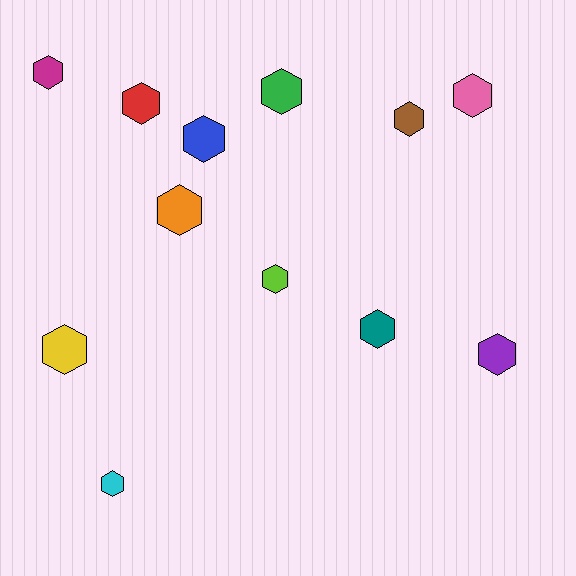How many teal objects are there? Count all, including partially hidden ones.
There is 1 teal object.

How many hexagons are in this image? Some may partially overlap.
There are 12 hexagons.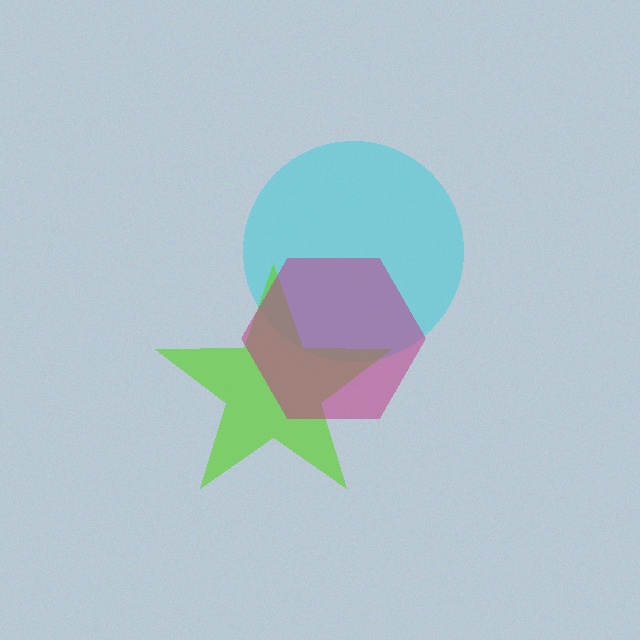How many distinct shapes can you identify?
There are 3 distinct shapes: a cyan circle, a lime star, a magenta hexagon.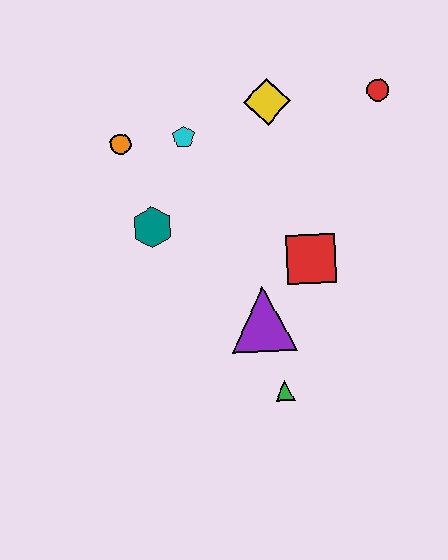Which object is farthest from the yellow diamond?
The green triangle is farthest from the yellow diamond.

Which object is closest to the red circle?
The yellow diamond is closest to the red circle.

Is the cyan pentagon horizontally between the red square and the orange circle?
Yes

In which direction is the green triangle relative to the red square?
The green triangle is below the red square.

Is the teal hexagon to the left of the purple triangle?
Yes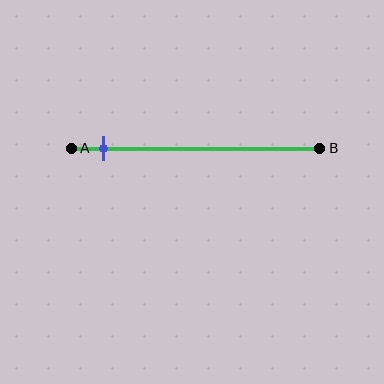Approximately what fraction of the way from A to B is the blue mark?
The blue mark is approximately 15% of the way from A to B.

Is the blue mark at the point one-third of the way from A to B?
No, the mark is at about 15% from A, not at the 33% one-third point.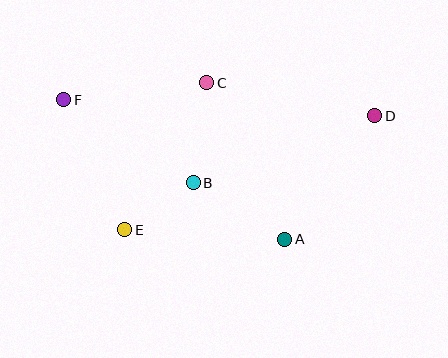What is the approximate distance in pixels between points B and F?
The distance between B and F is approximately 154 pixels.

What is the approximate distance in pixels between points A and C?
The distance between A and C is approximately 175 pixels.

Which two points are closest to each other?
Points B and E are closest to each other.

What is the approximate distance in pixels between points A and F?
The distance between A and F is approximately 261 pixels.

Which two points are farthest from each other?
Points D and F are farthest from each other.